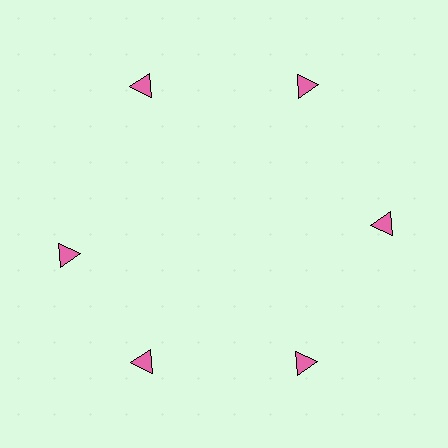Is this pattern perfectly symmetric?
No. The 6 pink triangles are arranged in a ring, but one element near the 9 o'clock position is rotated out of alignment along the ring, breaking the 6-fold rotational symmetry.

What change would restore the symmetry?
The symmetry would be restored by rotating it back into even spacing with its neighbors so that all 6 triangles sit at equal angles and equal distance from the center.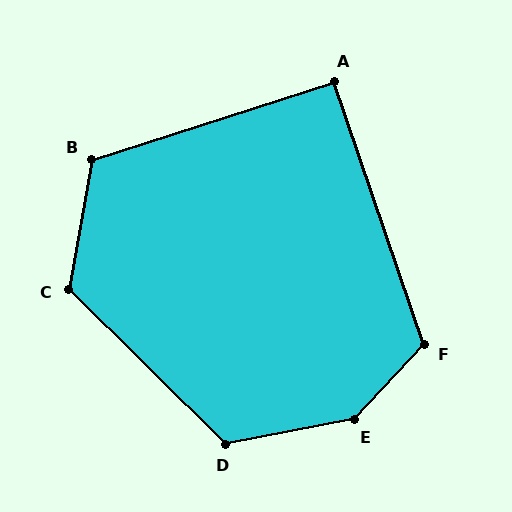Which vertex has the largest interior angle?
E, at approximately 144 degrees.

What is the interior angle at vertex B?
Approximately 118 degrees (obtuse).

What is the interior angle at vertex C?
Approximately 124 degrees (obtuse).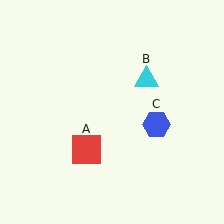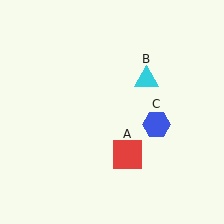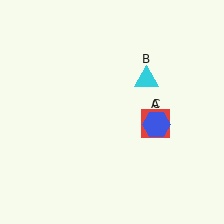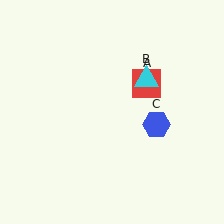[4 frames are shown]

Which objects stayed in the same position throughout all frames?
Cyan triangle (object B) and blue hexagon (object C) remained stationary.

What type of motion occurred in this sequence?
The red square (object A) rotated counterclockwise around the center of the scene.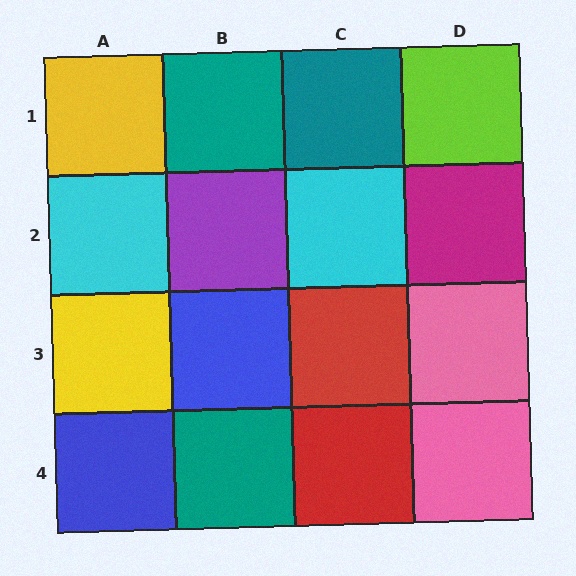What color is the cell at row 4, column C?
Red.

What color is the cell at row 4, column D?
Pink.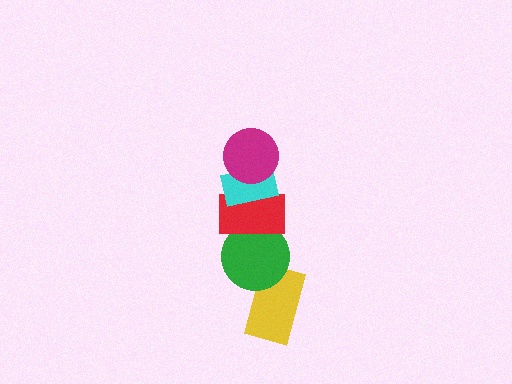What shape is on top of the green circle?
The red rectangle is on top of the green circle.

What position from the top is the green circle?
The green circle is 4th from the top.